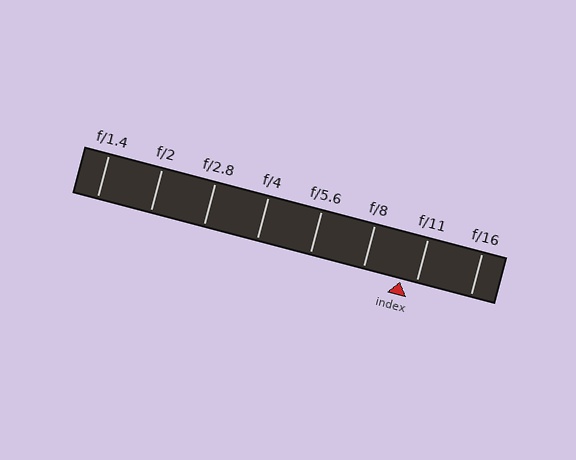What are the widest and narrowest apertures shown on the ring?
The widest aperture shown is f/1.4 and the narrowest is f/16.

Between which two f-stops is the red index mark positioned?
The index mark is between f/8 and f/11.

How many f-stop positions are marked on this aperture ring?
There are 8 f-stop positions marked.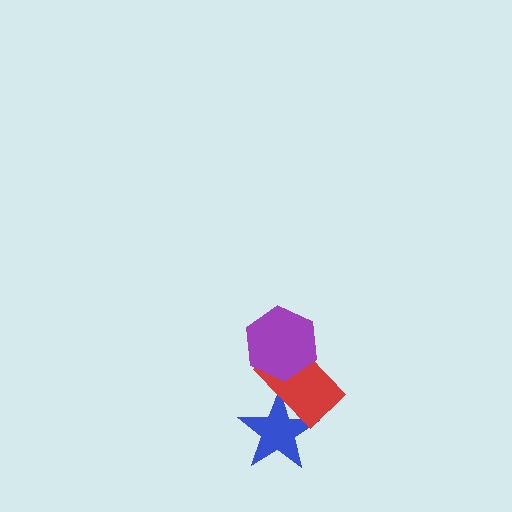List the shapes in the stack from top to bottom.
From top to bottom: the purple hexagon, the red rectangle, the blue star.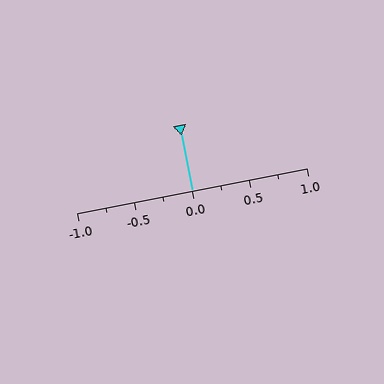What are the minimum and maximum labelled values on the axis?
The axis runs from -1.0 to 1.0.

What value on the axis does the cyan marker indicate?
The marker indicates approximately 0.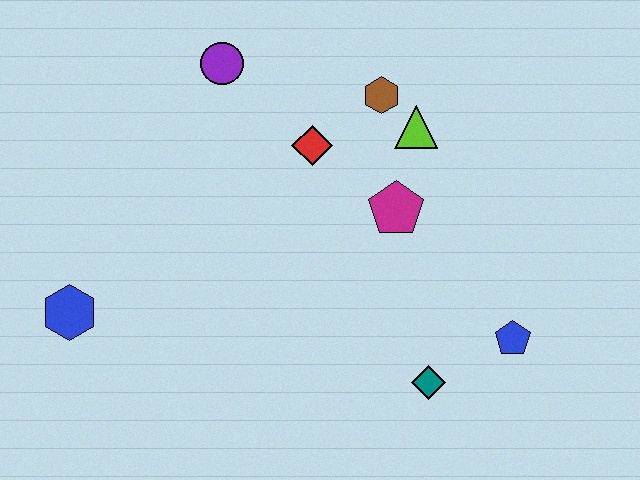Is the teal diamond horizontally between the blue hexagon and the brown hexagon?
No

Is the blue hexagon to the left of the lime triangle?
Yes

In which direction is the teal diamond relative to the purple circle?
The teal diamond is below the purple circle.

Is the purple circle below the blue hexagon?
No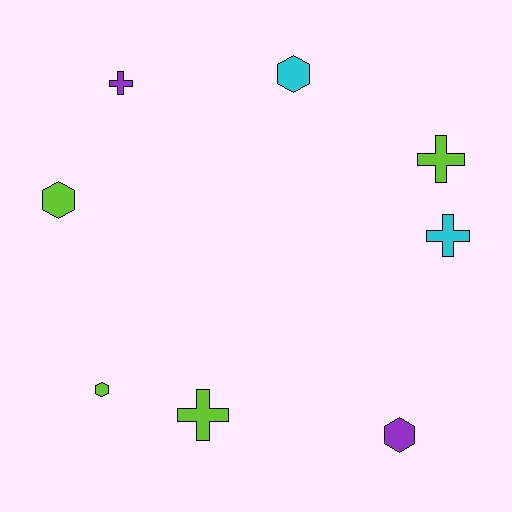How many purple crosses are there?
There is 1 purple cross.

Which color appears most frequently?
Lime, with 4 objects.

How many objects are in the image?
There are 8 objects.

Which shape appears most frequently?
Cross, with 4 objects.